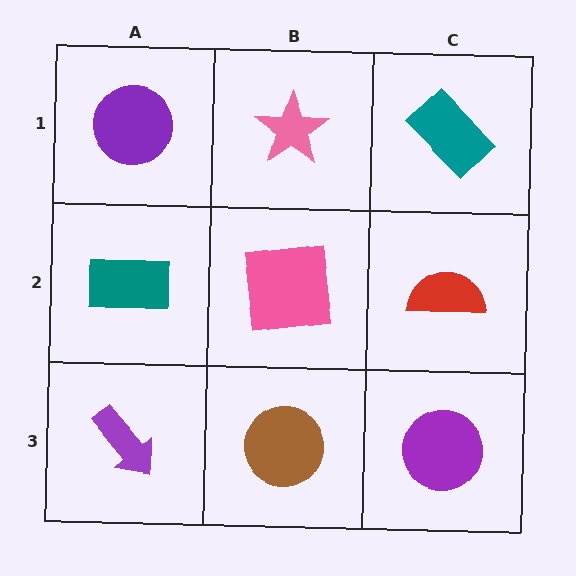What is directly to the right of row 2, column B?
A red semicircle.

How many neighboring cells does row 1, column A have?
2.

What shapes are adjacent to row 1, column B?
A pink square (row 2, column B), a purple circle (row 1, column A), a teal rectangle (row 1, column C).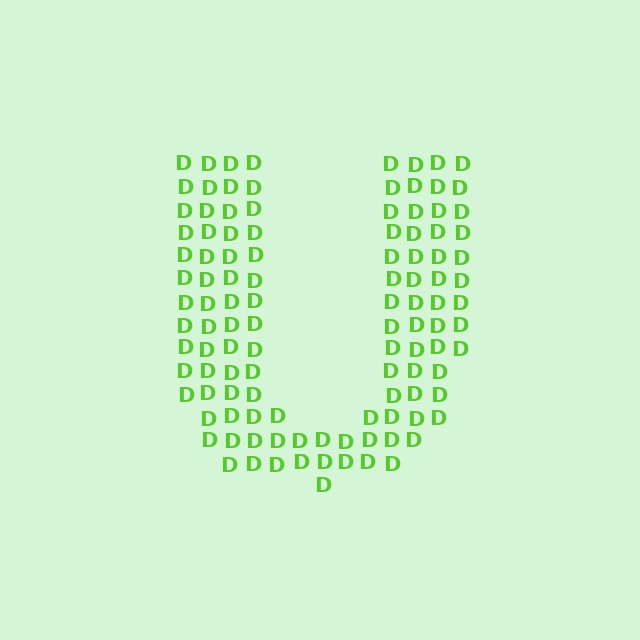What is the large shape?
The large shape is the letter U.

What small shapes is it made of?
It is made of small letter D's.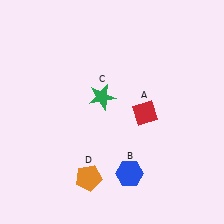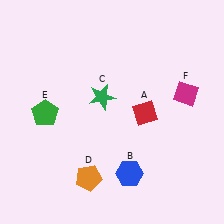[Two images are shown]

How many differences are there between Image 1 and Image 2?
There are 2 differences between the two images.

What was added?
A green pentagon (E), a magenta diamond (F) were added in Image 2.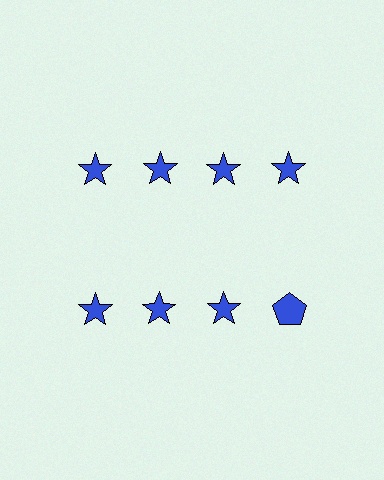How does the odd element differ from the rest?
It has a different shape: pentagon instead of star.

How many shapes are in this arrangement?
There are 8 shapes arranged in a grid pattern.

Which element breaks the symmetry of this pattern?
The blue pentagon in the second row, second from right column breaks the symmetry. All other shapes are blue stars.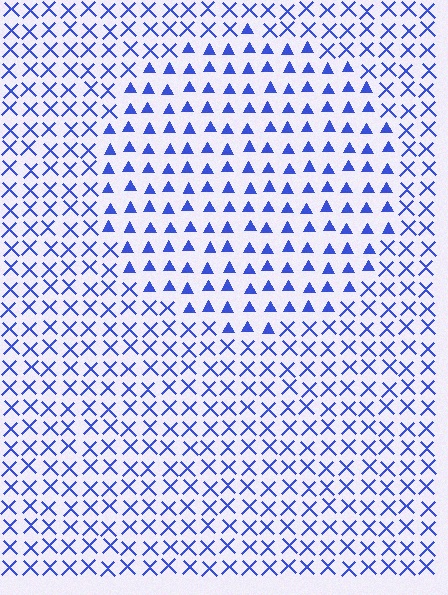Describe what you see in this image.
The image is filled with small blue elements arranged in a uniform grid. A circle-shaped region contains triangles, while the surrounding area contains X marks. The boundary is defined purely by the change in element shape.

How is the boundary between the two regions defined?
The boundary is defined by a change in element shape: triangles inside vs. X marks outside. All elements share the same color and spacing.